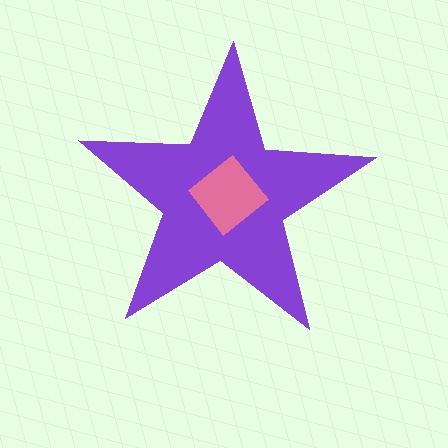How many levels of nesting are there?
2.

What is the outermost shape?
The purple star.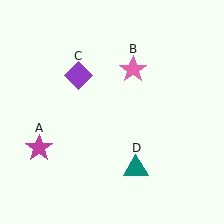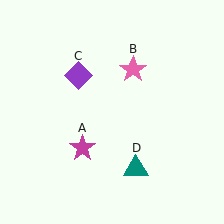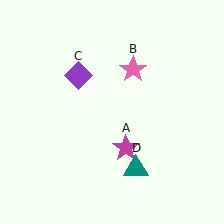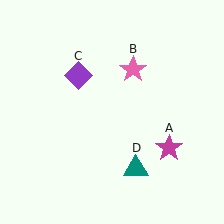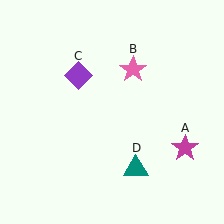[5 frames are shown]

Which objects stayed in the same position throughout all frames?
Pink star (object B) and purple diamond (object C) and teal triangle (object D) remained stationary.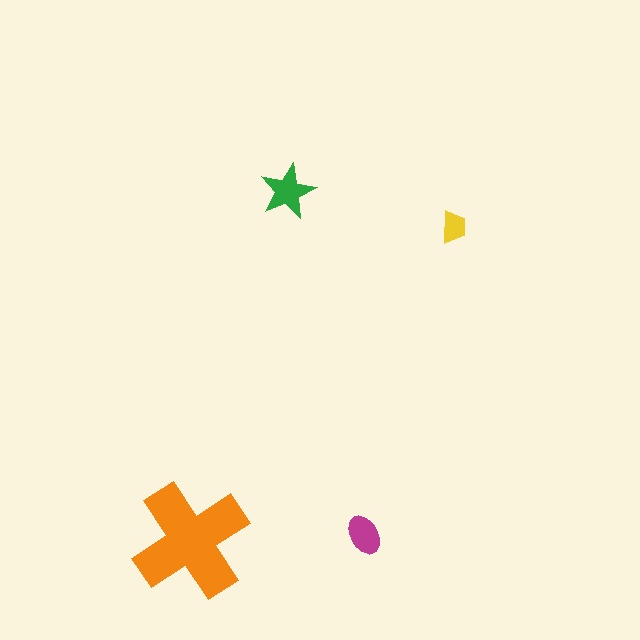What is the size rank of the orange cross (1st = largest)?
1st.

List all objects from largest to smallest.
The orange cross, the green star, the magenta ellipse, the yellow trapezoid.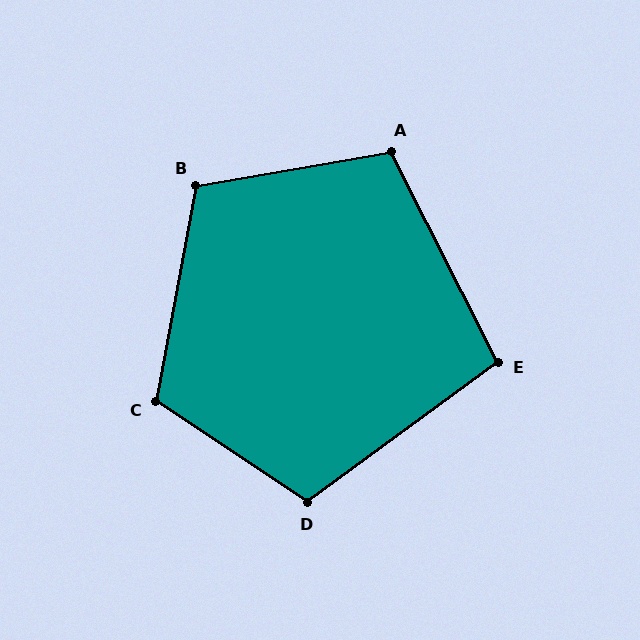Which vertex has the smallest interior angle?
E, at approximately 100 degrees.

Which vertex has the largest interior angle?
C, at approximately 113 degrees.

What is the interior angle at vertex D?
Approximately 110 degrees (obtuse).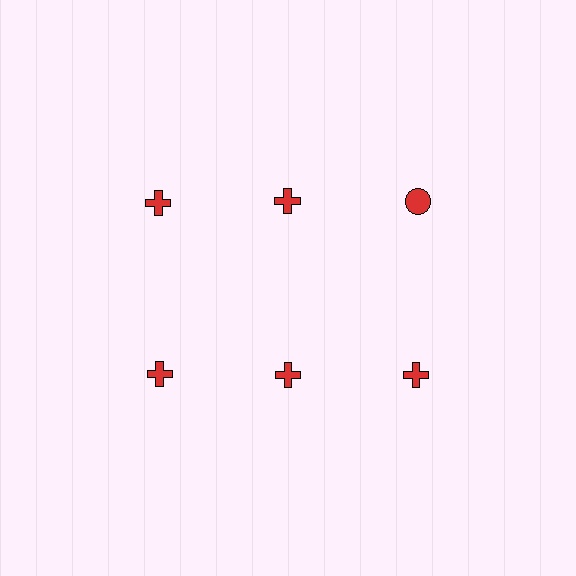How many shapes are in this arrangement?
There are 6 shapes arranged in a grid pattern.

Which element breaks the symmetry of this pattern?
The red circle in the top row, center column breaks the symmetry. All other shapes are red crosses.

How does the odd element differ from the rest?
It has a different shape: circle instead of cross.